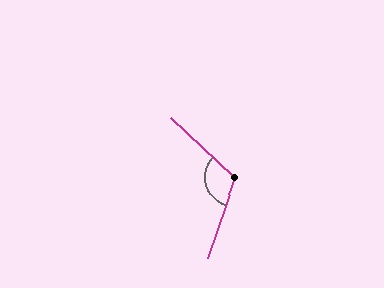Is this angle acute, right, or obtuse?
It is obtuse.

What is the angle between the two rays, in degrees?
Approximately 114 degrees.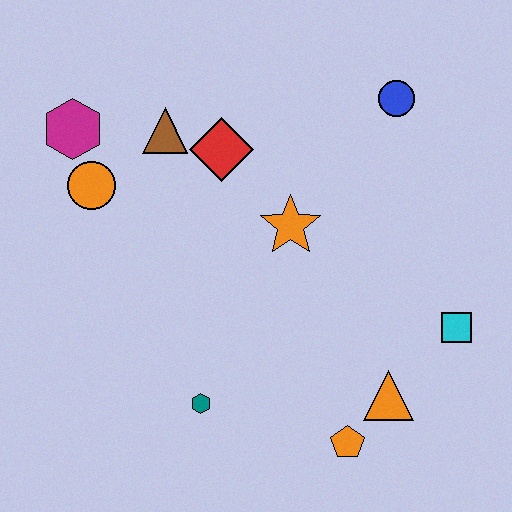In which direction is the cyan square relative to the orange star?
The cyan square is to the right of the orange star.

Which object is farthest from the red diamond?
The orange pentagon is farthest from the red diamond.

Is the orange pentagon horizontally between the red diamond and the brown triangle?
No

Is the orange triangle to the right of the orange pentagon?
Yes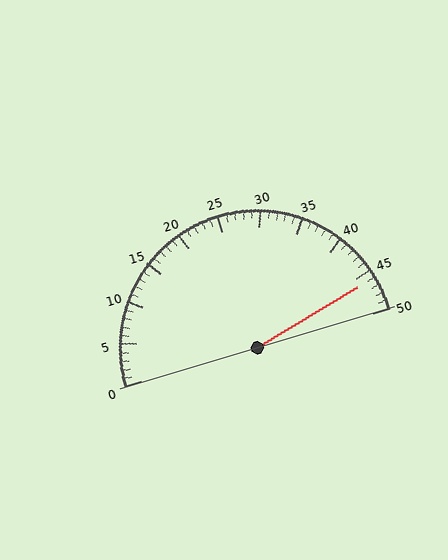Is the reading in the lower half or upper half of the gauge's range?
The reading is in the upper half of the range (0 to 50).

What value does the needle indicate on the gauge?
The needle indicates approximately 46.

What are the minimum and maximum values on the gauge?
The gauge ranges from 0 to 50.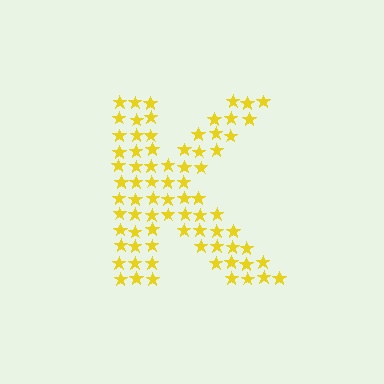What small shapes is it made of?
It is made of small stars.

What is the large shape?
The large shape is the letter K.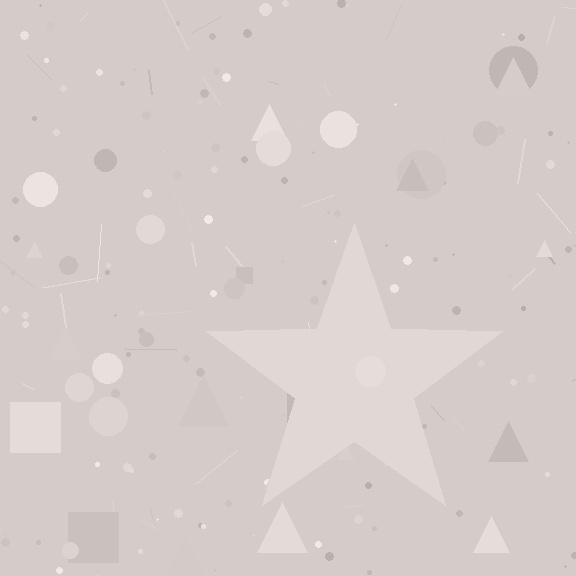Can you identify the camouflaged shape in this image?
The camouflaged shape is a star.